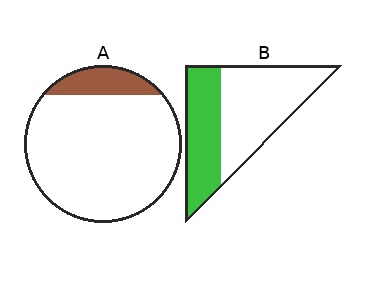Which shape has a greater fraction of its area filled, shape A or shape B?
Shape B.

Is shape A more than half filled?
No.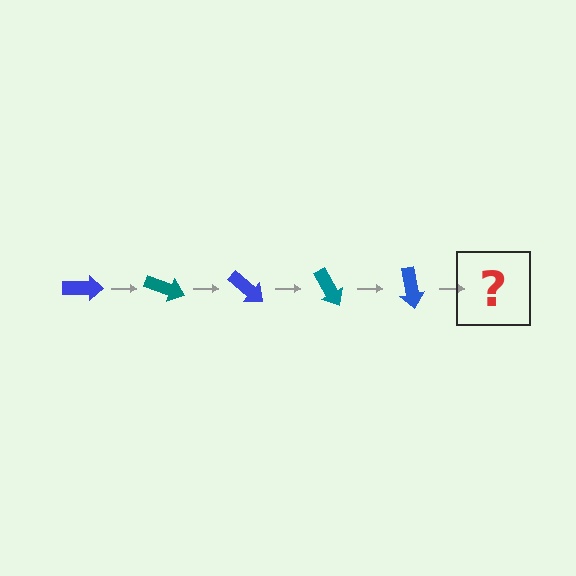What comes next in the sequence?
The next element should be a teal arrow, rotated 100 degrees from the start.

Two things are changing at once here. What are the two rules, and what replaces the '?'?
The two rules are that it rotates 20 degrees each step and the color cycles through blue and teal. The '?' should be a teal arrow, rotated 100 degrees from the start.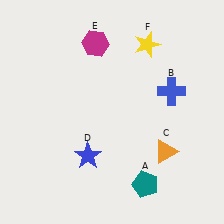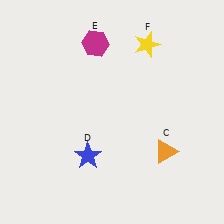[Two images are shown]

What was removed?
The blue cross (B), the teal pentagon (A) were removed in Image 2.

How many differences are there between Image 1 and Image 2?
There are 2 differences between the two images.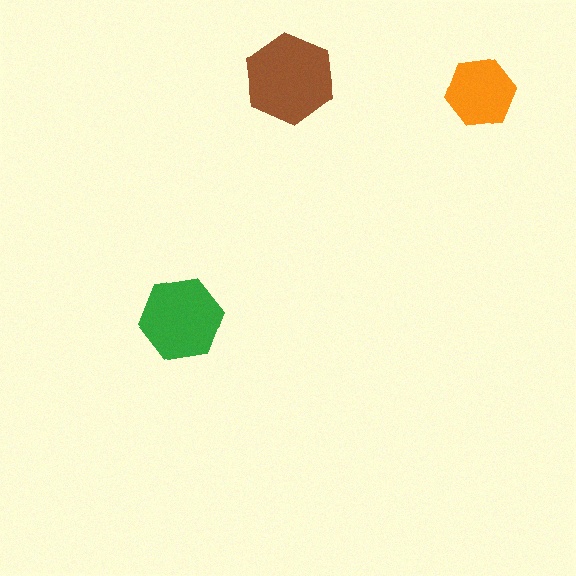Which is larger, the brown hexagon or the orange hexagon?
The brown one.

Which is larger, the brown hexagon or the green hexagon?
The brown one.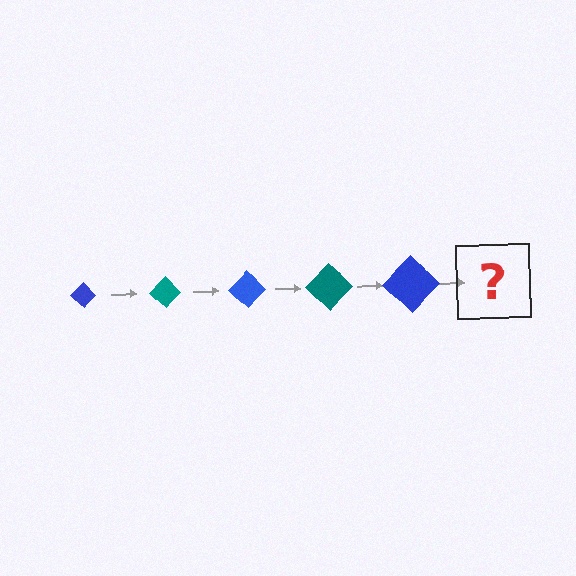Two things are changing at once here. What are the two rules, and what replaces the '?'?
The two rules are that the diamond grows larger each step and the color cycles through blue and teal. The '?' should be a teal diamond, larger than the previous one.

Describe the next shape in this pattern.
It should be a teal diamond, larger than the previous one.